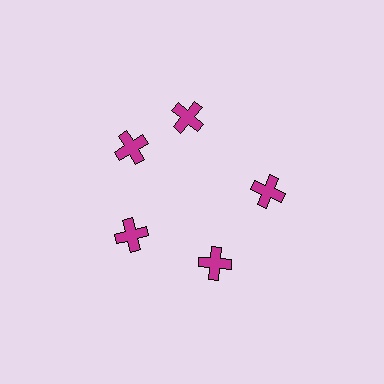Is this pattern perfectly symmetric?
No. The 5 magenta crosses are arranged in a ring, but one element near the 1 o'clock position is rotated out of alignment along the ring, breaking the 5-fold rotational symmetry.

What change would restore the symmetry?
The symmetry would be restored by rotating it back into even spacing with its neighbors so that all 5 crosses sit at equal angles and equal distance from the center.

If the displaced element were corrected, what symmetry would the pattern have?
It would have 5-fold rotational symmetry — the pattern would map onto itself every 72 degrees.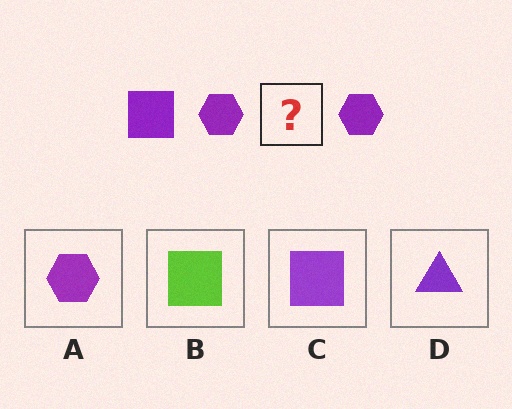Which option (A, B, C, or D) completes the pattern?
C.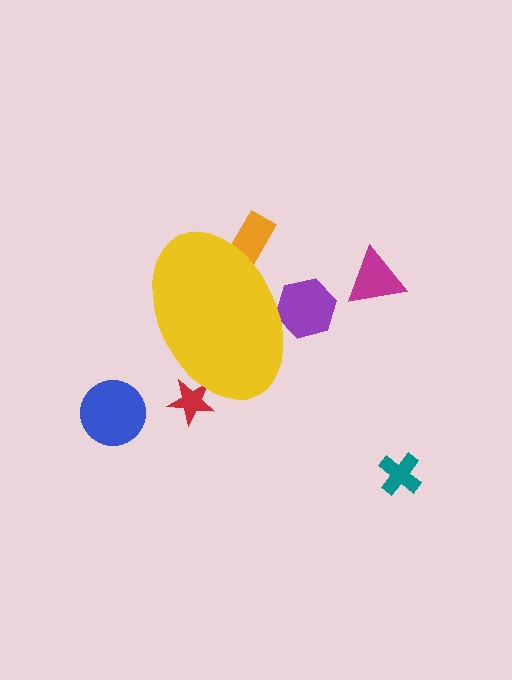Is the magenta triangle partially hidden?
No, the magenta triangle is fully visible.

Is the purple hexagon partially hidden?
Yes, the purple hexagon is partially hidden behind the yellow ellipse.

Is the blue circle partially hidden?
No, the blue circle is fully visible.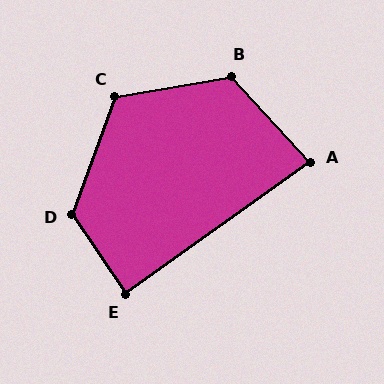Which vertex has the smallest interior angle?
A, at approximately 83 degrees.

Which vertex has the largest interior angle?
D, at approximately 126 degrees.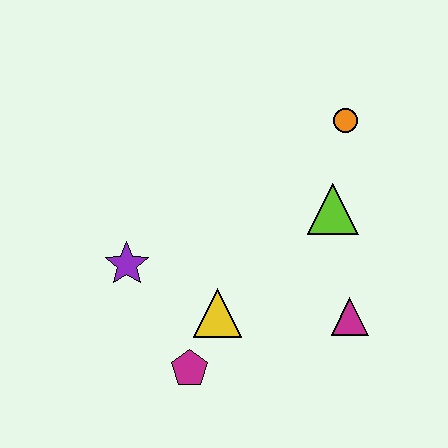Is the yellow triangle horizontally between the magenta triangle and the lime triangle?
No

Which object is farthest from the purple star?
The orange circle is farthest from the purple star.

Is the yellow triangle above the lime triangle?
No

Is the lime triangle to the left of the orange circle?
Yes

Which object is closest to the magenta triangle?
The lime triangle is closest to the magenta triangle.